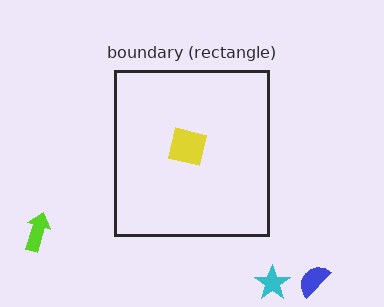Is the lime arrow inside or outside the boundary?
Outside.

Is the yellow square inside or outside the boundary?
Inside.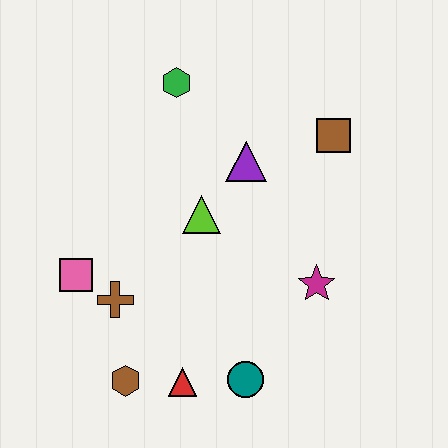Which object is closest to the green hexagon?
The purple triangle is closest to the green hexagon.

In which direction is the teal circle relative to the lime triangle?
The teal circle is below the lime triangle.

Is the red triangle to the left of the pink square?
No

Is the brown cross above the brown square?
No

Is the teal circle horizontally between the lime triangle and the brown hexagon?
No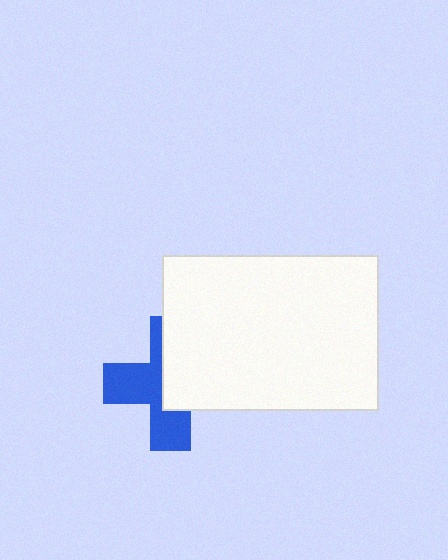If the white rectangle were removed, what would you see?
You would see the complete blue cross.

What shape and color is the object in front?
The object in front is a white rectangle.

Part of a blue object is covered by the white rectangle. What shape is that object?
It is a cross.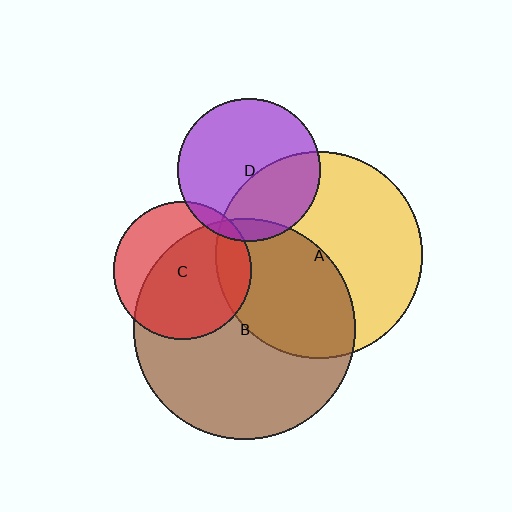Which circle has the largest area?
Circle B (brown).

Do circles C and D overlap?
Yes.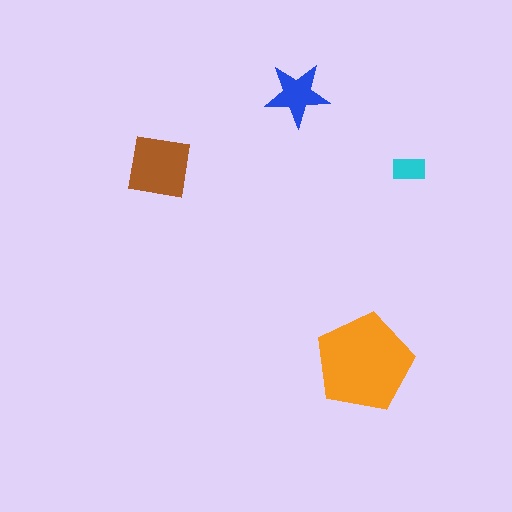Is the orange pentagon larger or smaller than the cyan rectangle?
Larger.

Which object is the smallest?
The cyan rectangle.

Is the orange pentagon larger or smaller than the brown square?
Larger.